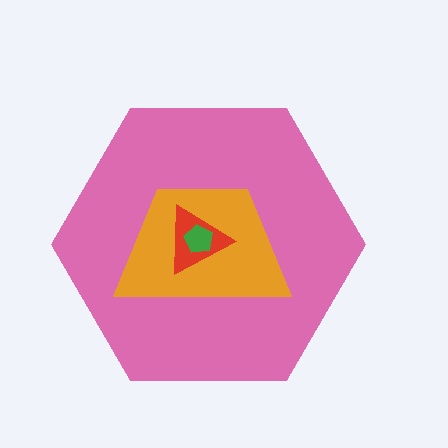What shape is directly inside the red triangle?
The green pentagon.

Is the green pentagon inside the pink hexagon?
Yes.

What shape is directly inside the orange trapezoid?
The red triangle.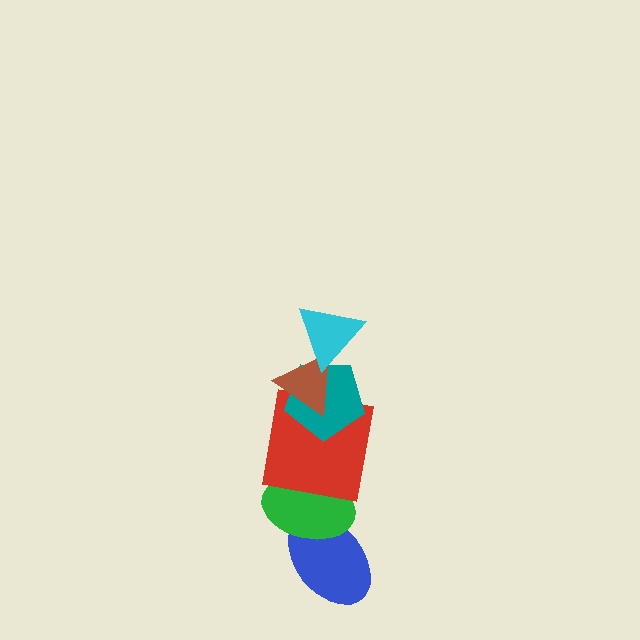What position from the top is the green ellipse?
The green ellipse is 5th from the top.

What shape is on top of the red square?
The teal pentagon is on top of the red square.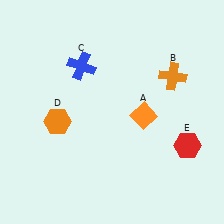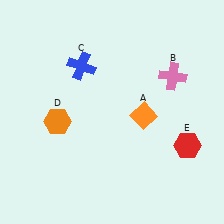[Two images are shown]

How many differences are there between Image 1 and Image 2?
There is 1 difference between the two images.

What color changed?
The cross (B) changed from orange in Image 1 to pink in Image 2.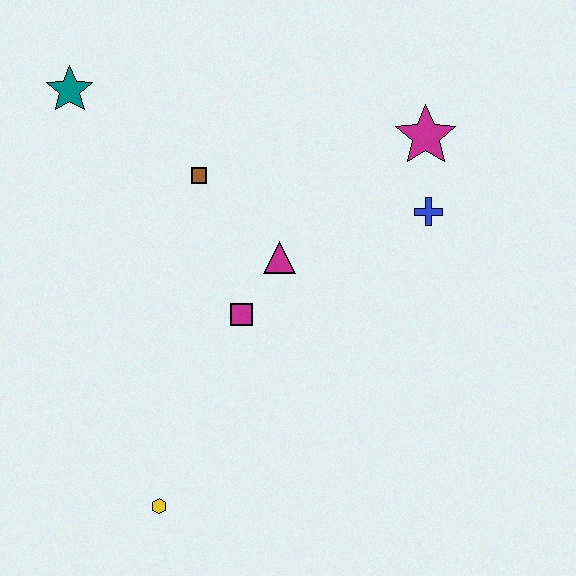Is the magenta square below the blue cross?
Yes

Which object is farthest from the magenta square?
The teal star is farthest from the magenta square.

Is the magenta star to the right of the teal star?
Yes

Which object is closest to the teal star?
The brown square is closest to the teal star.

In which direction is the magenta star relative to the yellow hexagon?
The magenta star is above the yellow hexagon.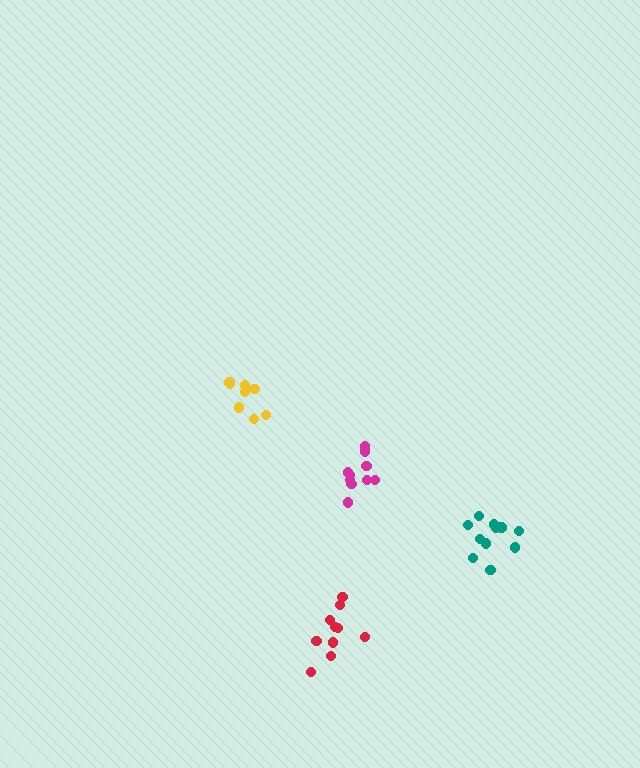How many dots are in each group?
Group 1: 11 dots, Group 2: 10 dots, Group 3: 8 dots, Group 4: 10 dots (39 total).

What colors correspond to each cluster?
The clusters are colored: teal, red, yellow, magenta.